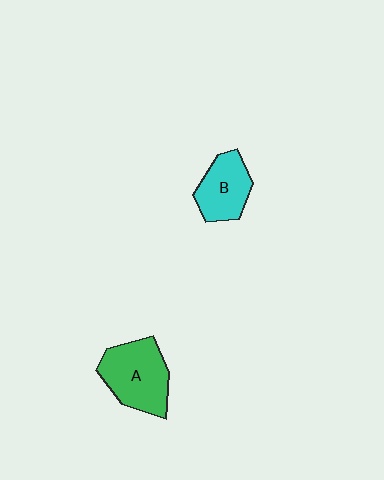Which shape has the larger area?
Shape A (green).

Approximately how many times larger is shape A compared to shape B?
Approximately 1.4 times.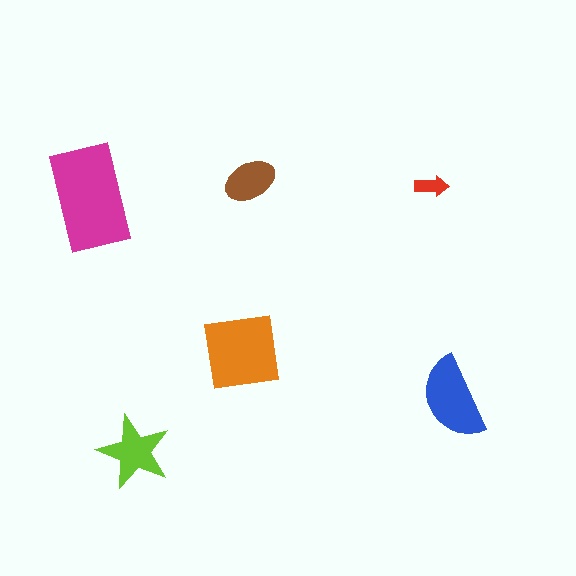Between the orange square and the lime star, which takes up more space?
The orange square.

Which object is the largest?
The magenta rectangle.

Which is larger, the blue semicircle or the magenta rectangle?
The magenta rectangle.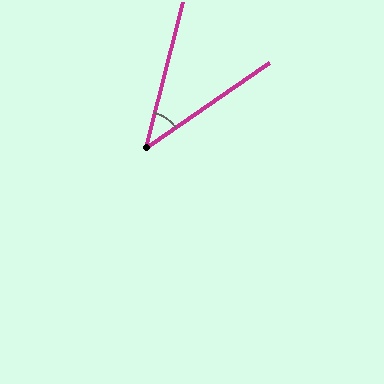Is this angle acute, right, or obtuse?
It is acute.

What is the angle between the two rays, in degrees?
Approximately 41 degrees.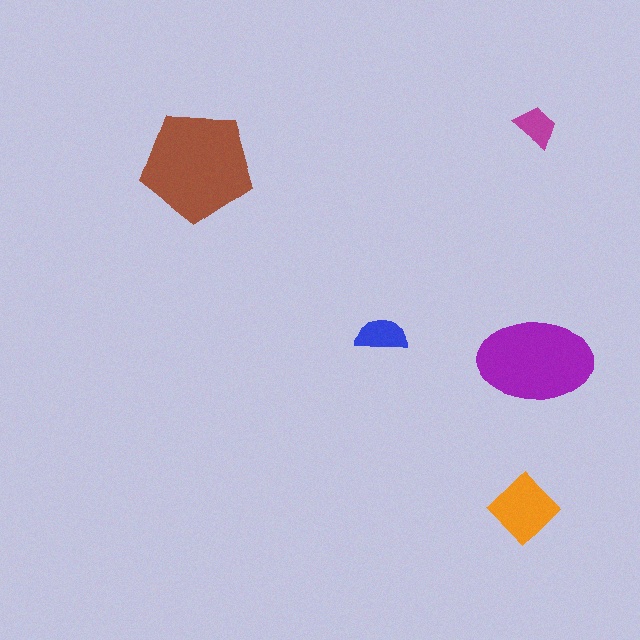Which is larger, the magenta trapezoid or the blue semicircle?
The blue semicircle.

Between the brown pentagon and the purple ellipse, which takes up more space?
The brown pentagon.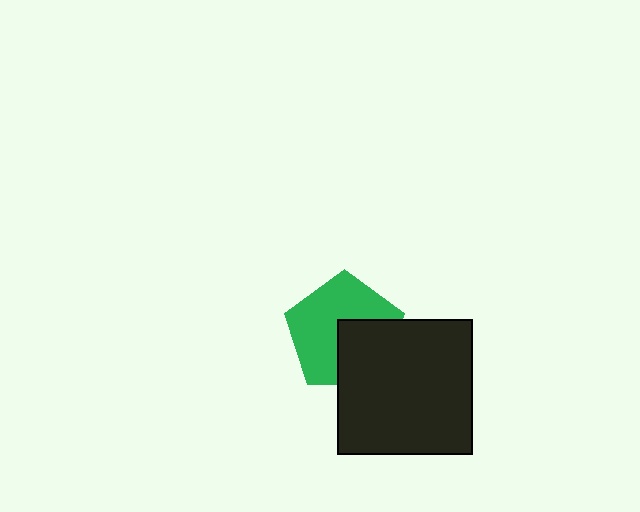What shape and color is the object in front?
The object in front is a black square.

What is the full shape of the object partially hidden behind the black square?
The partially hidden object is a green pentagon.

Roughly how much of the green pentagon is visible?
About half of it is visible (roughly 63%).